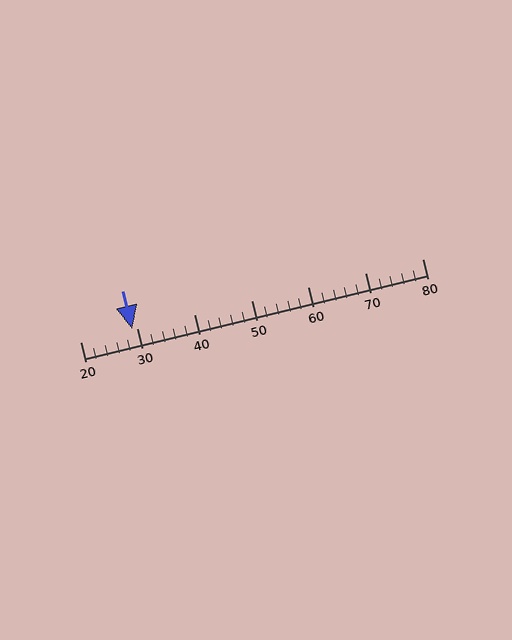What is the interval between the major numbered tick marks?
The major tick marks are spaced 10 units apart.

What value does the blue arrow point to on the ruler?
The blue arrow points to approximately 29.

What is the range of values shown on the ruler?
The ruler shows values from 20 to 80.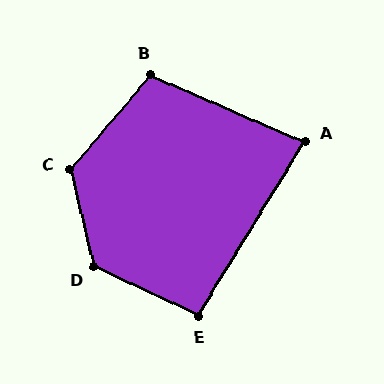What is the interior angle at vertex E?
Approximately 97 degrees (obtuse).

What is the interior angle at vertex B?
Approximately 107 degrees (obtuse).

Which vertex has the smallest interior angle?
A, at approximately 82 degrees.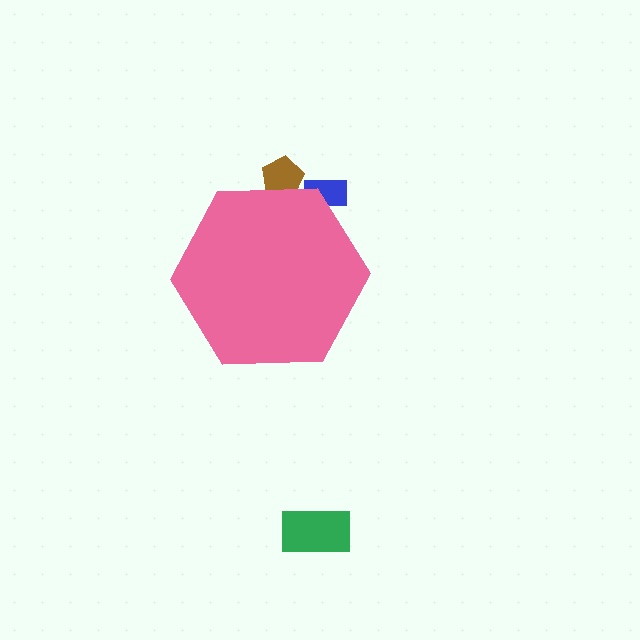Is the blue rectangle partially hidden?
Yes, the blue rectangle is partially hidden behind the pink hexagon.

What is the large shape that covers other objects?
A pink hexagon.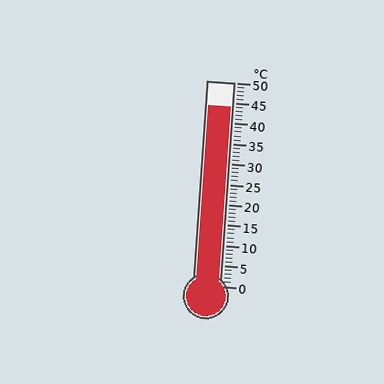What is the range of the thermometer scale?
The thermometer scale ranges from 0°C to 50°C.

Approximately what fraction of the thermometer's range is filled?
The thermometer is filled to approximately 90% of its range.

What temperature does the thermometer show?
The thermometer shows approximately 44°C.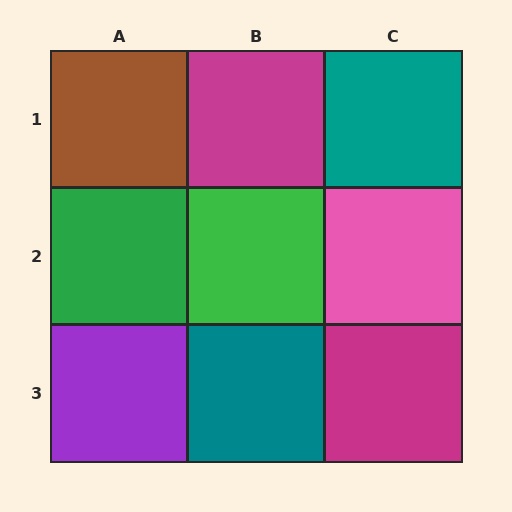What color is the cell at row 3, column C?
Magenta.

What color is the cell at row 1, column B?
Magenta.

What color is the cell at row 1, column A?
Brown.